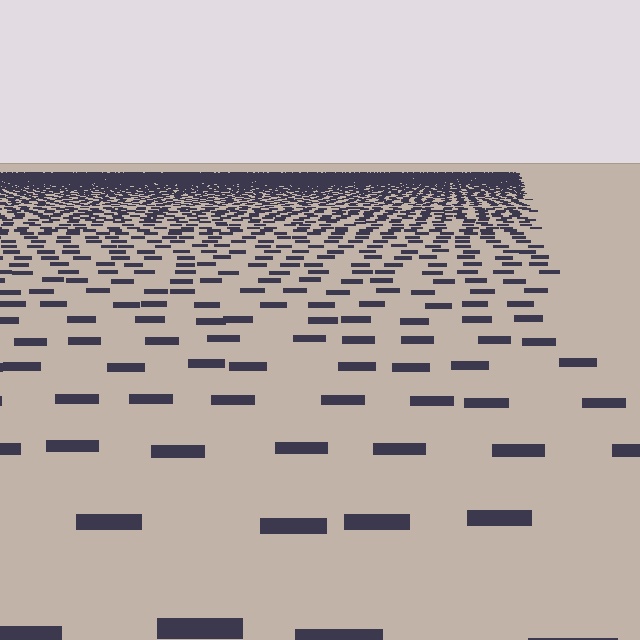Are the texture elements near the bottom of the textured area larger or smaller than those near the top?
Larger. Near the bottom, elements are closer to the viewer and appear at a bigger on-screen size.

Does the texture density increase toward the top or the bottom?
Density increases toward the top.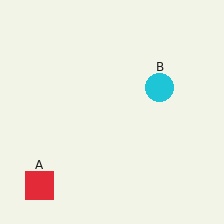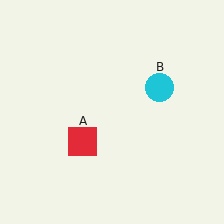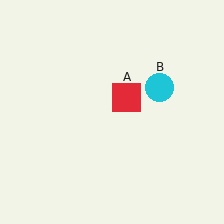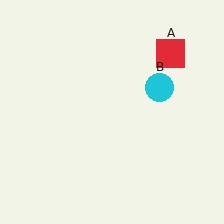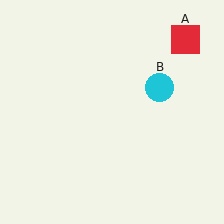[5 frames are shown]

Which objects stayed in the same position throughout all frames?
Cyan circle (object B) remained stationary.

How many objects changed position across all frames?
1 object changed position: red square (object A).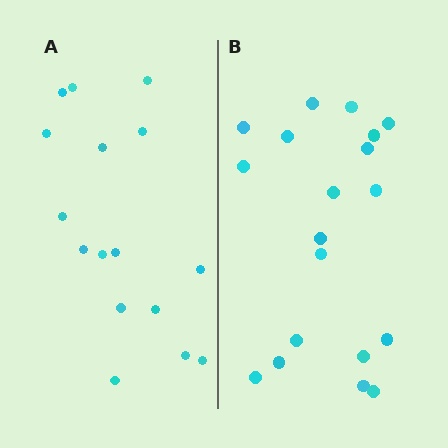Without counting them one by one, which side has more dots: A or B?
Region B (the right region) has more dots.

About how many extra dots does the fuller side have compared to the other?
Region B has just a few more — roughly 2 or 3 more dots than region A.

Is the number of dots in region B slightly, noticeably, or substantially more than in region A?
Region B has only slightly more — the two regions are fairly close. The ratio is roughly 1.2 to 1.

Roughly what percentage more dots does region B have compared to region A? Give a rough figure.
About 20% more.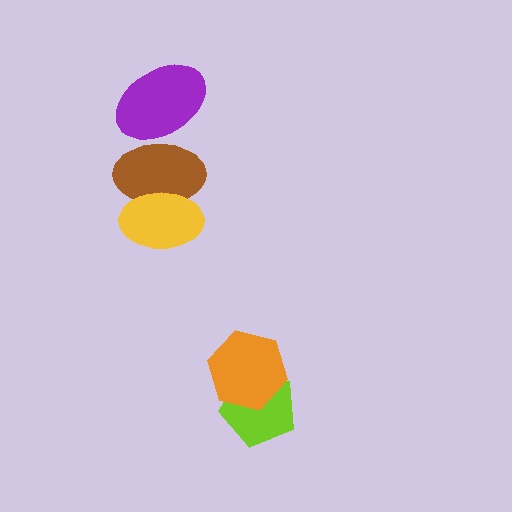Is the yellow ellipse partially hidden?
No, no other shape covers it.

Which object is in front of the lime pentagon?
The orange hexagon is in front of the lime pentagon.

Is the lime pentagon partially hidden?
Yes, it is partially covered by another shape.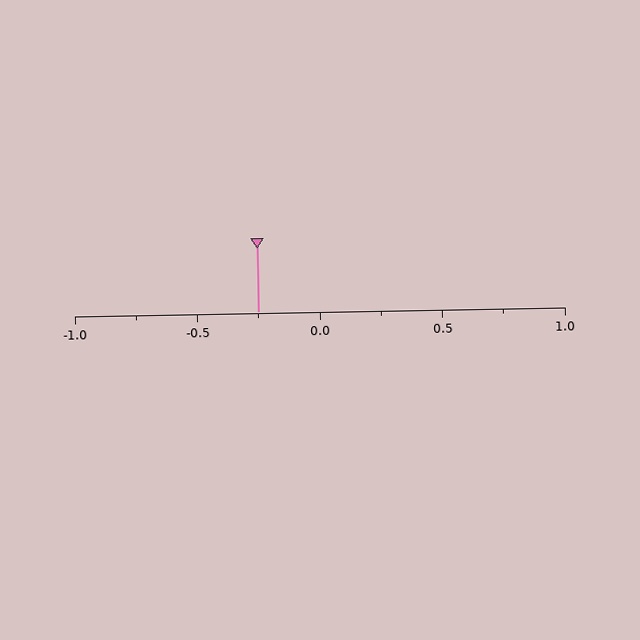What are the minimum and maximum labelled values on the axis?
The axis runs from -1.0 to 1.0.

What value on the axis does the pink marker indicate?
The marker indicates approximately -0.25.